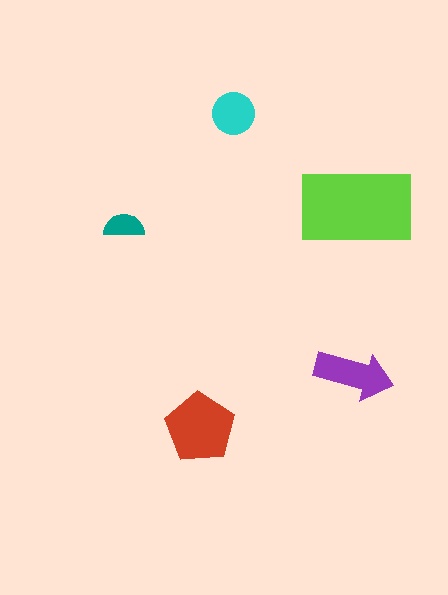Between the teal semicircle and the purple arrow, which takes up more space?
The purple arrow.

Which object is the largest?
The lime rectangle.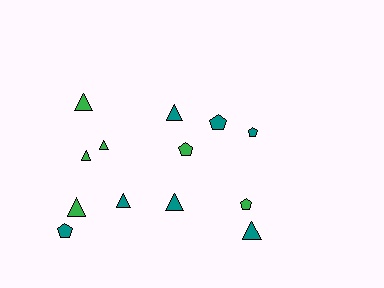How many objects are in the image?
There are 13 objects.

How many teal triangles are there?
There are 4 teal triangles.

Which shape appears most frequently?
Triangle, with 8 objects.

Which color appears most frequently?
Teal, with 7 objects.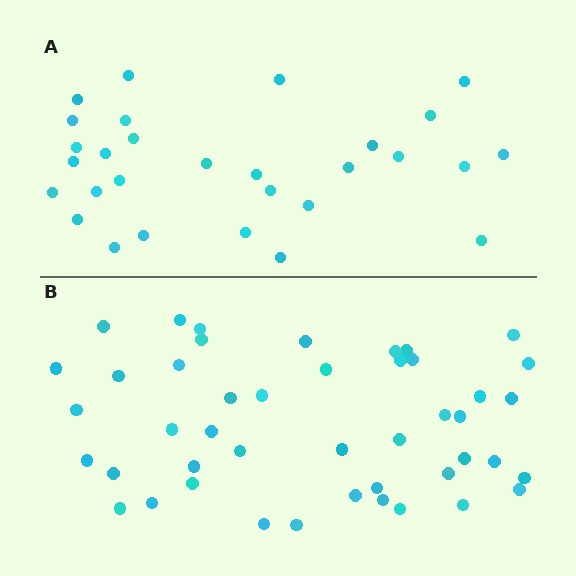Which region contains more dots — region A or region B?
Region B (the bottom region) has more dots.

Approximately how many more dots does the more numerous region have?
Region B has approximately 15 more dots than region A.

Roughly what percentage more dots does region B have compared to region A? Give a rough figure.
About 55% more.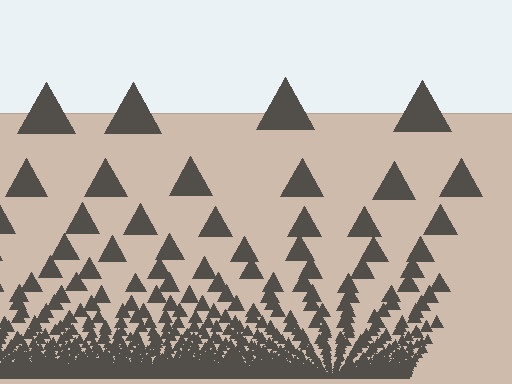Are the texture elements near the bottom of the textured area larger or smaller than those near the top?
Smaller. The gradient is inverted — elements near the bottom are smaller and denser.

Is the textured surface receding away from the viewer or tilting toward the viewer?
The surface appears to tilt toward the viewer. Texture elements get larger and sparser toward the top.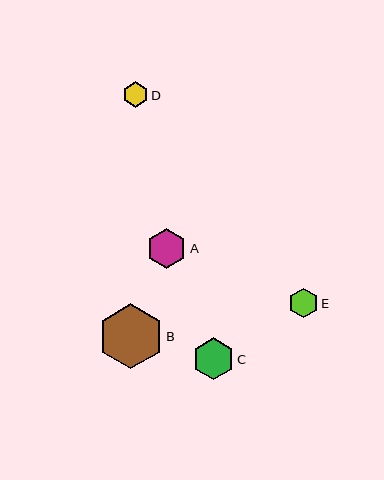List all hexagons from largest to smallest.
From largest to smallest: B, C, A, E, D.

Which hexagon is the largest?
Hexagon B is the largest with a size of approximately 65 pixels.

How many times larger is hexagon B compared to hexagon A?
Hexagon B is approximately 1.6 times the size of hexagon A.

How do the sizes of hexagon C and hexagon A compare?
Hexagon C and hexagon A are approximately the same size.